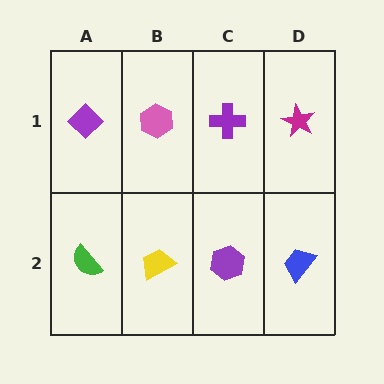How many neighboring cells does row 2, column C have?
3.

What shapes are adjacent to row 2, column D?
A magenta star (row 1, column D), a purple hexagon (row 2, column C).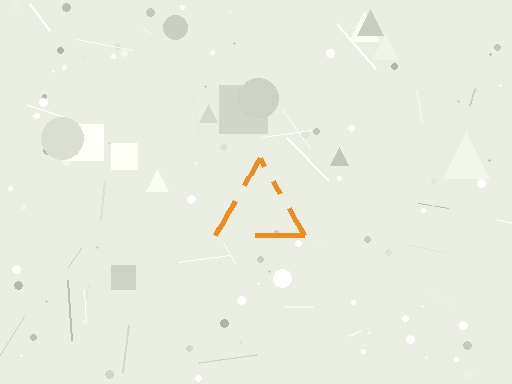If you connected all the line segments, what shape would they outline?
They would outline a triangle.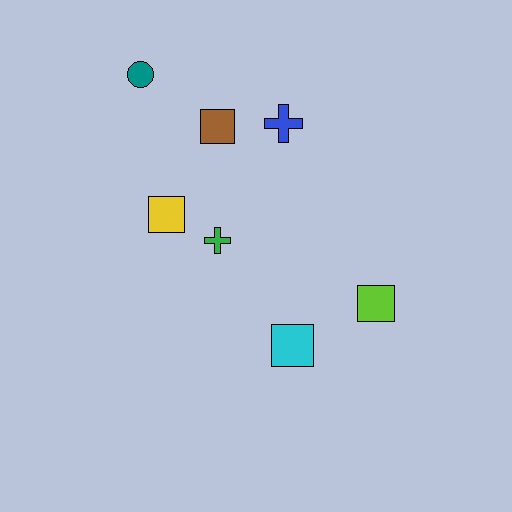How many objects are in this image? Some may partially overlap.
There are 7 objects.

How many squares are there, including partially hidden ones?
There are 4 squares.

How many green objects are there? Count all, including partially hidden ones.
There is 1 green object.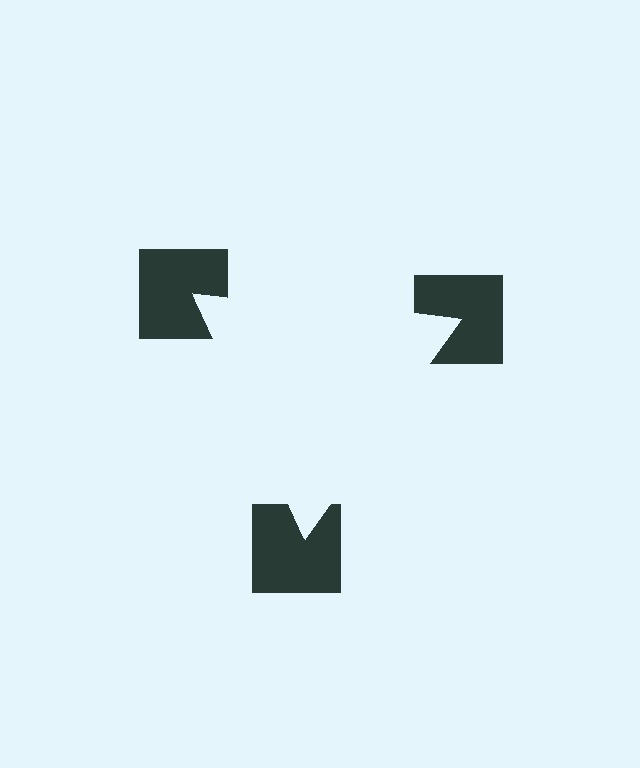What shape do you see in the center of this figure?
An illusory triangle — its edges are inferred from the aligned wedge cuts in the notched squares, not physically drawn.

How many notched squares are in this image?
There are 3 — one at each vertex of the illusory triangle.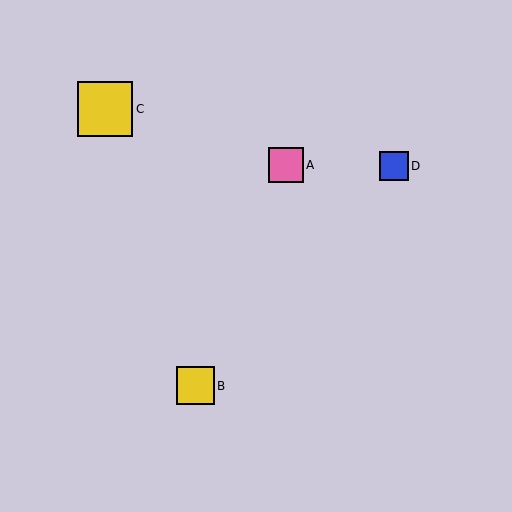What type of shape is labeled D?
Shape D is a blue square.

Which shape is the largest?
The yellow square (labeled C) is the largest.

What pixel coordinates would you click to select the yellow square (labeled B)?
Click at (196, 386) to select the yellow square B.